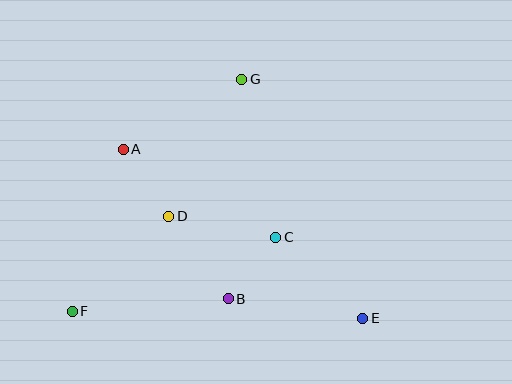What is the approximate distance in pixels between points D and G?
The distance between D and G is approximately 155 pixels.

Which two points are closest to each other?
Points B and C are closest to each other.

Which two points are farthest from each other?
Points A and E are farthest from each other.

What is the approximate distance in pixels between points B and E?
The distance between B and E is approximately 136 pixels.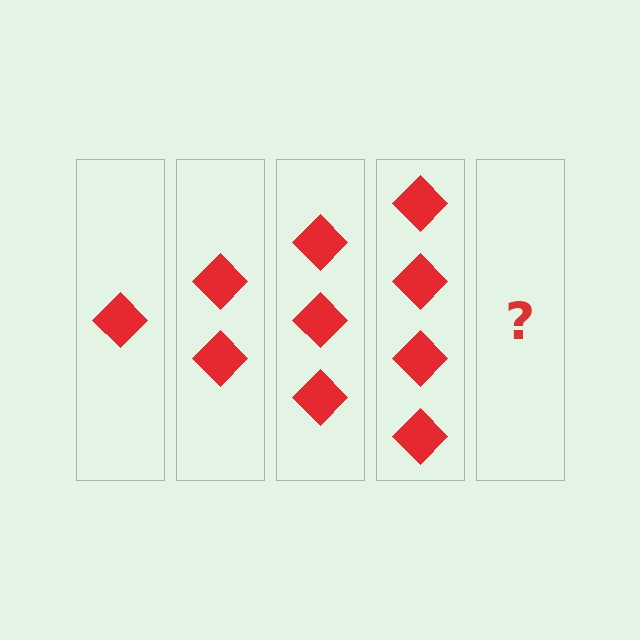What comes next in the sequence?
The next element should be 5 diamonds.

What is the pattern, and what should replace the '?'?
The pattern is that each step adds one more diamond. The '?' should be 5 diamonds.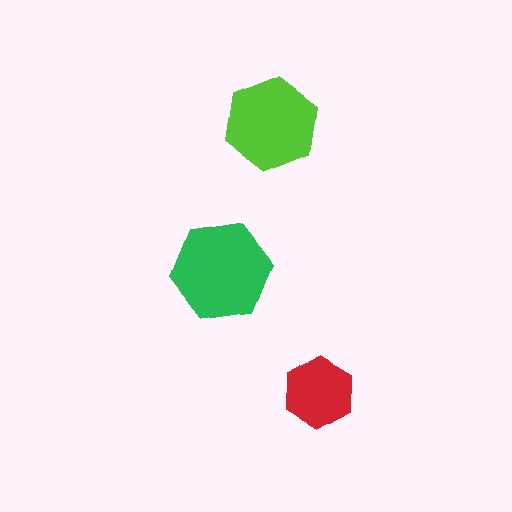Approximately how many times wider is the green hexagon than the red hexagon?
About 1.5 times wider.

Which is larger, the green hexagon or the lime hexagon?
The green one.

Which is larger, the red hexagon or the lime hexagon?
The lime one.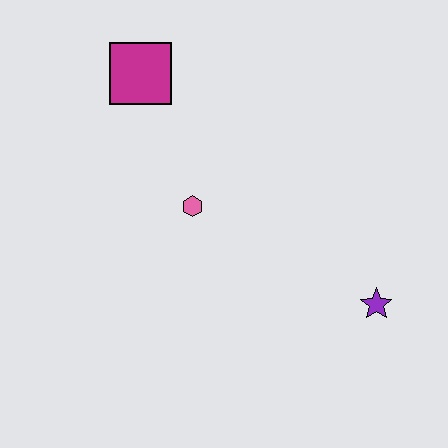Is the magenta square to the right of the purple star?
No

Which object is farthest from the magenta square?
The purple star is farthest from the magenta square.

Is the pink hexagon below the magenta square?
Yes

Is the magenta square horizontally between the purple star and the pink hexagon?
No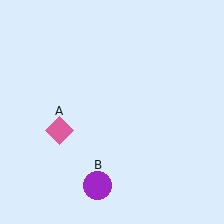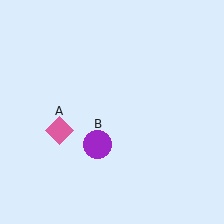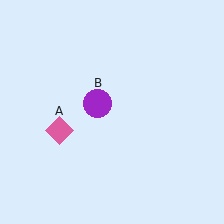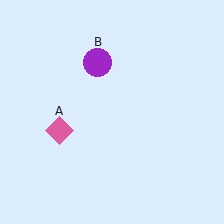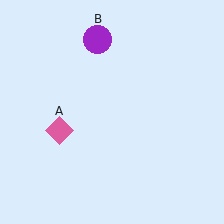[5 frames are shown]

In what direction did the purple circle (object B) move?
The purple circle (object B) moved up.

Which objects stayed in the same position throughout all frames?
Pink diamond (object A) remained stationary.